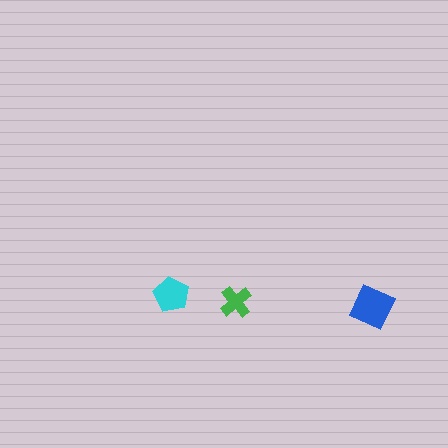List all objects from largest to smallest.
The blue square, the cyan pentagon, the green cross.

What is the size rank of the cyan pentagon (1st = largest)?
2nd.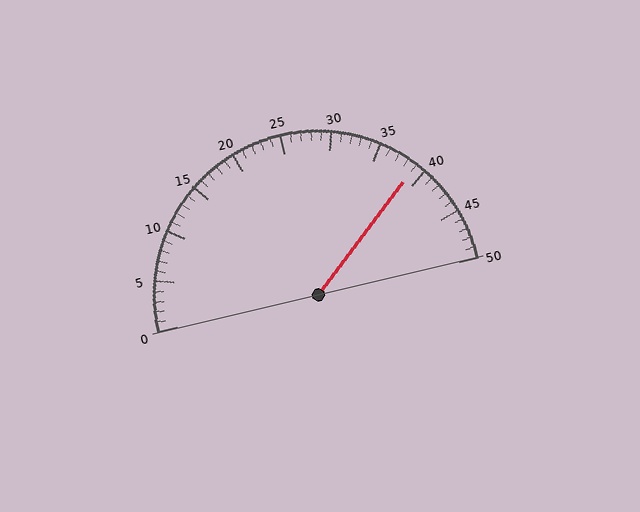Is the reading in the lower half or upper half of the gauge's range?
The reading is in the upper half of the range (0 to 50).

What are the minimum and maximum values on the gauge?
The gauge ranges from 0 to 50.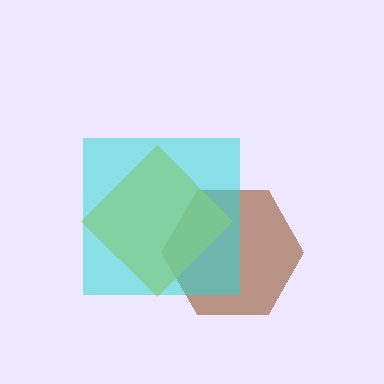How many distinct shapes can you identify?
There are 3 distinct shapes: a brown hexagon, a yellow diamond, a cyan square.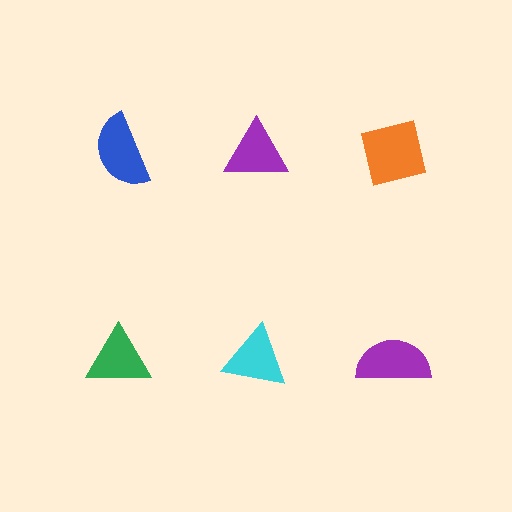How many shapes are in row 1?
3 shapes.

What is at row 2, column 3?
A purple semicircle.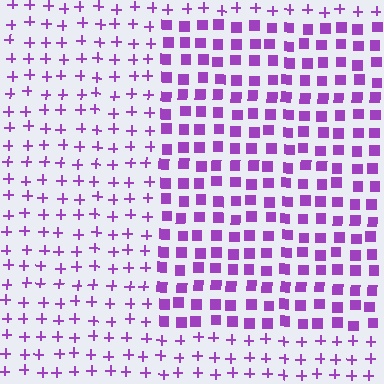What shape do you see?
I see a rectangle.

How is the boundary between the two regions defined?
The boundary is defined by a change in element shape: squares inside vs. plus signs outside. All elements share the same color and spacing.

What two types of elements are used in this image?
The image uses squares inside the rectangle region and plus signs outside it.